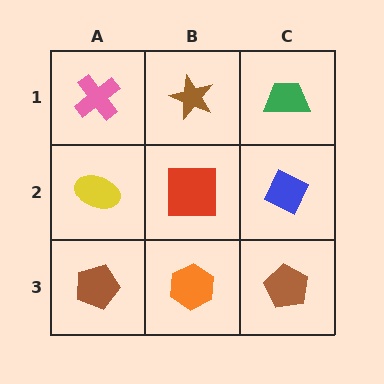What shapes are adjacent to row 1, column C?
A blue diamond (row 2, column C), a brown star (row 1, column B).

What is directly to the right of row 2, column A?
A red square.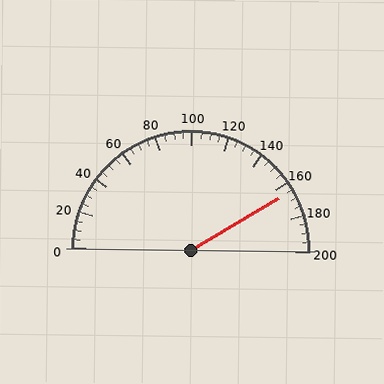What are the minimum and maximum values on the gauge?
The gauge ranges from 0 to 200.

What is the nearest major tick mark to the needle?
The nearest major tick mark is 160.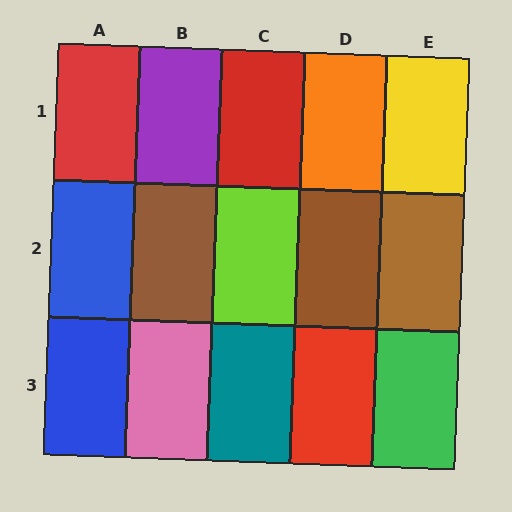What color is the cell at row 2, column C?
Lime.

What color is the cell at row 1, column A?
Red.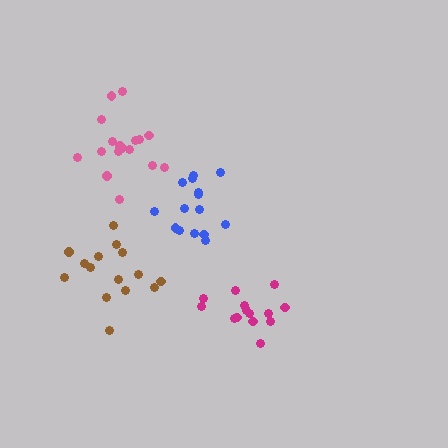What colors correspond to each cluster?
The clusters are colored: magenta, pink, blue, brown.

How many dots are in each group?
Group 1: 14 dots, Group 2: 17 dots, Group 3: 15 dots, Group 4: 15 dots (61 total).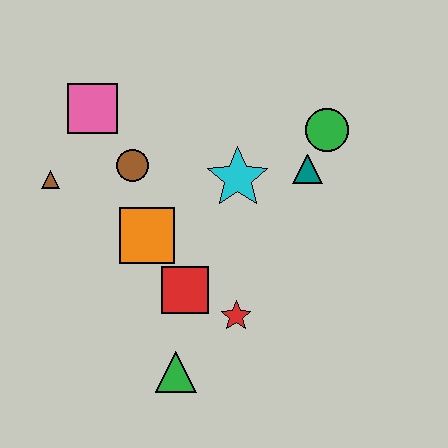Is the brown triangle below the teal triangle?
Yes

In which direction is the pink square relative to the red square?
The pink square is above the red square.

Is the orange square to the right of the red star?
No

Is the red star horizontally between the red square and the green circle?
Yes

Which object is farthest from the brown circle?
The green triangle is farthest from the brown circle.